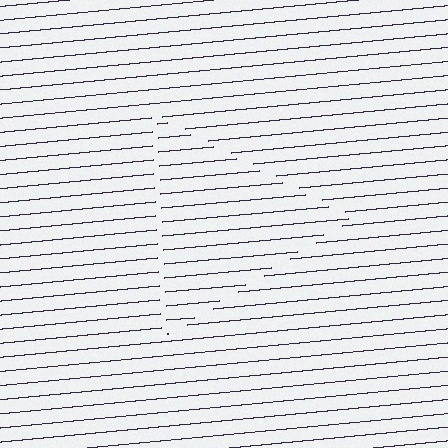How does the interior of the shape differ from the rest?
The interior of the shape contains the same grating, shifted by half a period — the contour is defined by the phase discontinuity where line-ends from the inner and outer gratings abut.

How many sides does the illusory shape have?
3 sides — the line-ends trace a triangle.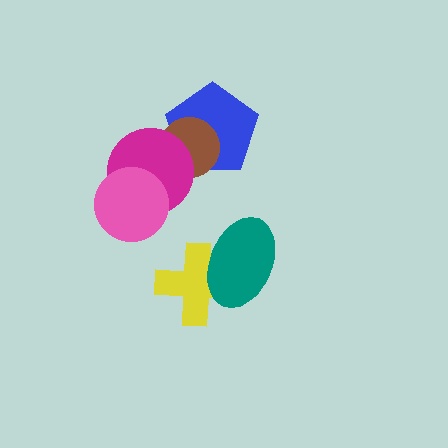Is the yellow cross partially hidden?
Yes, it is partially covered by another shape.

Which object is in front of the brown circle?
The magenta circle is in front of the brown circle.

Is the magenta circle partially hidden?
Yes, it is partially covered by another shape.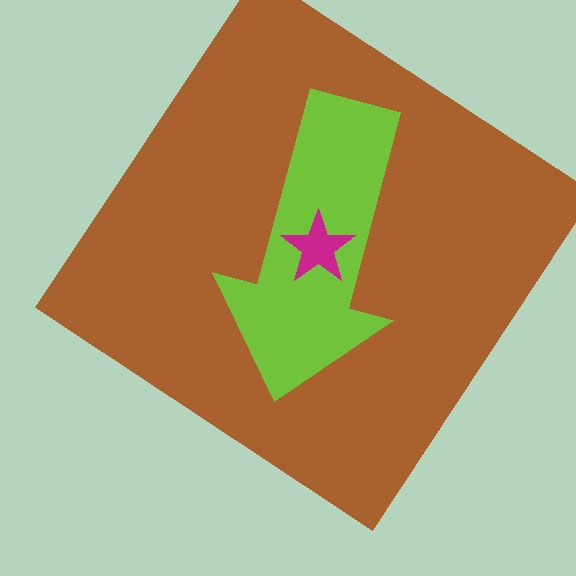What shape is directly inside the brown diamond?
The lime arrow.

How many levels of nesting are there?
3.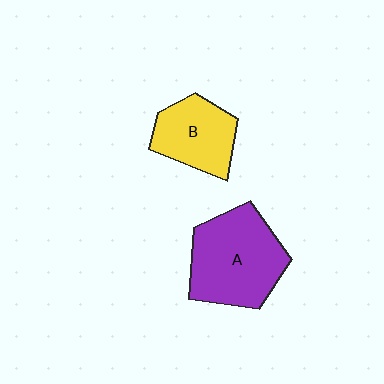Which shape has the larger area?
Shape A (purple).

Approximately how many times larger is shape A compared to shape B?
Approximately 1.5 times.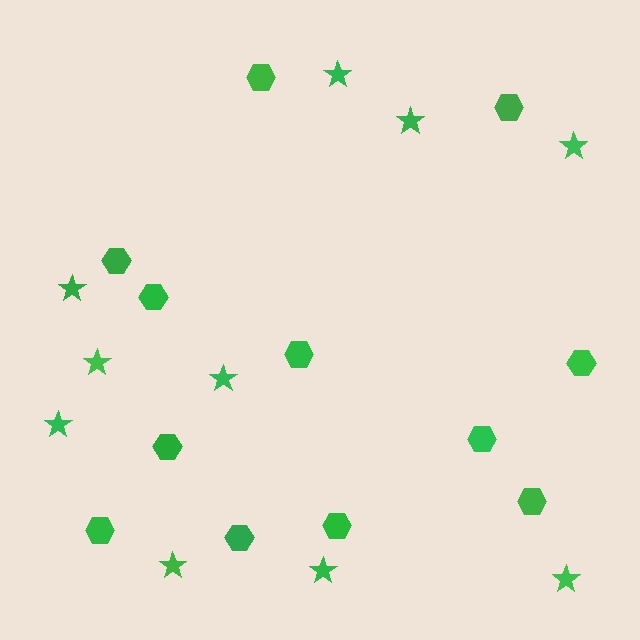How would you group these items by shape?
There are 2 groups: one group of hexagons (12) and one group of stars (10).